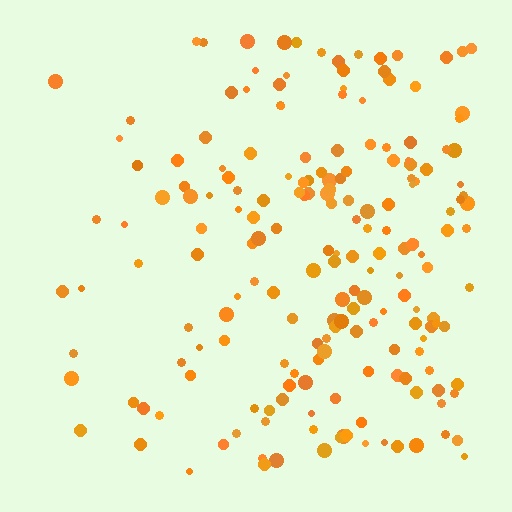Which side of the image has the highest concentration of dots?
The right.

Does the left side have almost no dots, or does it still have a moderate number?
Still a moderate number, just noticeably fewer than the right.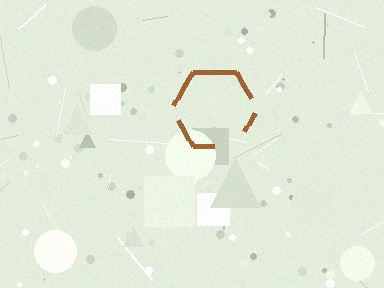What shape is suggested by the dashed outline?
The dashed outline suggests a hexagon.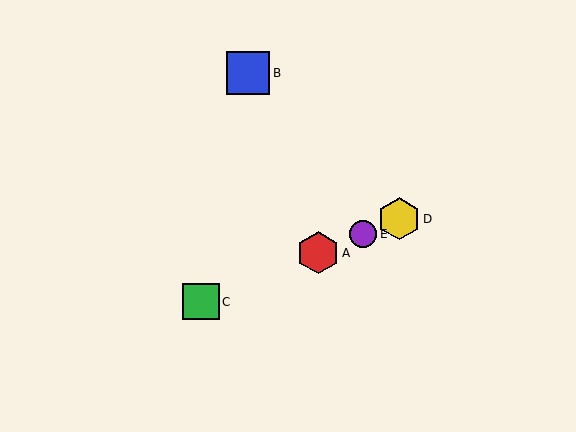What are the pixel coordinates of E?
Object E is at (363, 234).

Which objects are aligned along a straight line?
Objects A, C, D, E are aligned along a straight line.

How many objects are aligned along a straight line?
4 objects (A, C, D, E) are aligned along a straight line.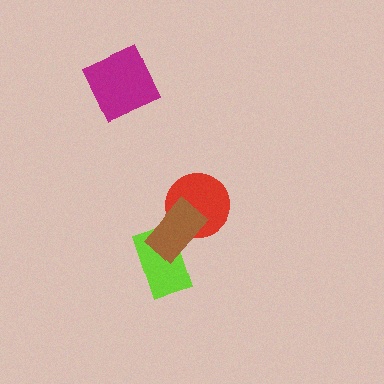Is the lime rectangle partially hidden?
Yes, it is partially covered by another shape.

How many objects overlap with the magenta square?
0 objects overlap with the magenta square.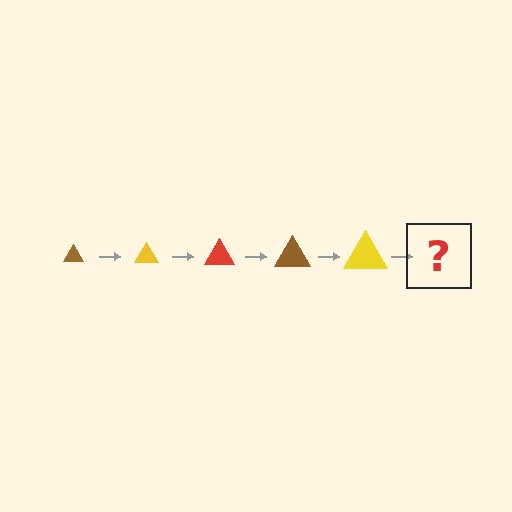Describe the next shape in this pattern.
It should be a red triangle, larger than the previous one.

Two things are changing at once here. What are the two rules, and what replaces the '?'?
The two rules are that the triangle grows larger each step and the color cycles through brown, yellow, and red. The '?' should be a red triangle, larger than the previous one.